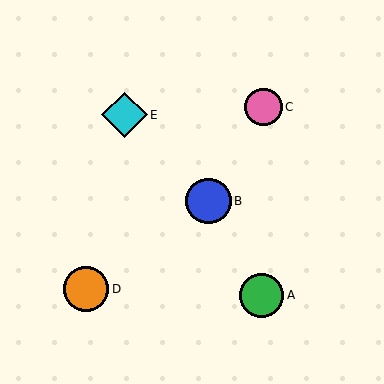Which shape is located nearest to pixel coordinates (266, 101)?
The pink circle (labeled C) at (264, 107) is nearest to that location.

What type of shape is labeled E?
Shape E is a cyan diamond.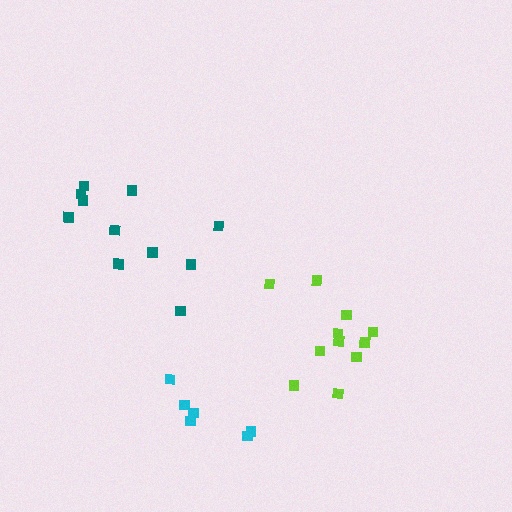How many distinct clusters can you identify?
There are 3 distinct clusters.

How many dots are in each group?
Group 1: 11 dots, Group 2: 11 dots, Group 3: 6 dots (28 total).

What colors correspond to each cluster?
The clusters are colored: lime, teal, cyan.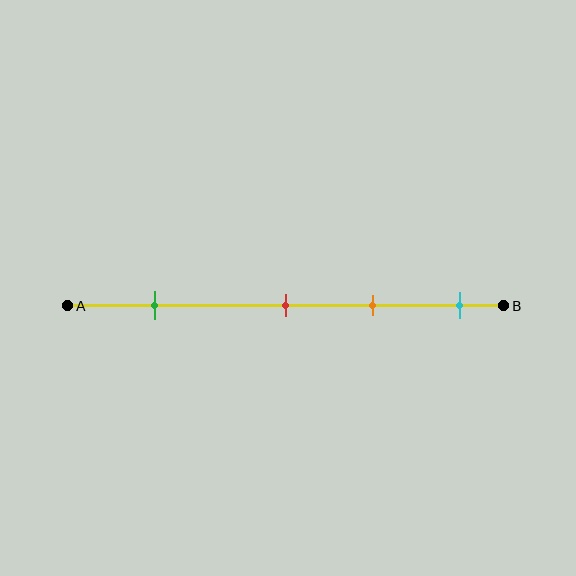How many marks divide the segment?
There are 4 marks dividing the segment.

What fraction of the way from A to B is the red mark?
The red mark is approximately 50% (0.5) of the way from A to B.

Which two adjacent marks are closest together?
The red and orange marks are the closest adjacent pair.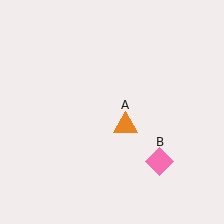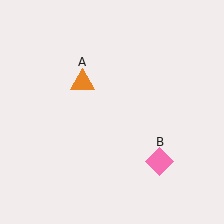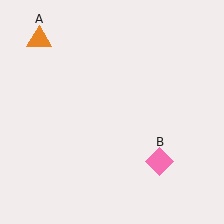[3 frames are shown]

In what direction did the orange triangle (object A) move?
The orange triangle (object A) moved up and to the left.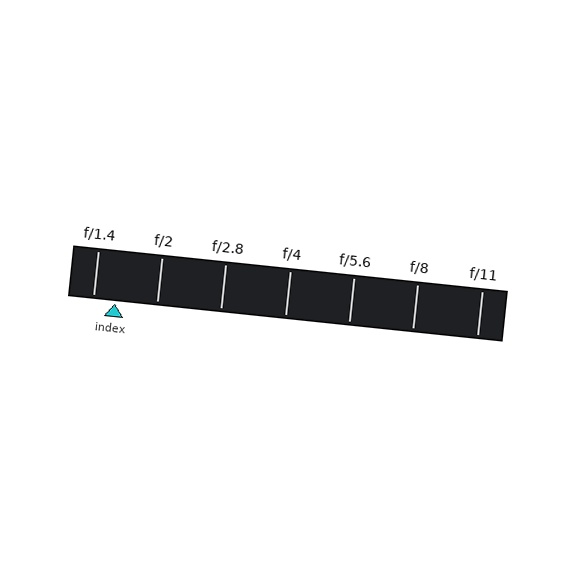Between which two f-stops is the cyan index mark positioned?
The index mark is between f/1.4 and f/2.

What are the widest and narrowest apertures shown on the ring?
The widest aperture shown is f/1.4 and the narrowest is f/11.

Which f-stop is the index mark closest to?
The index mark is closest to f/1.4.